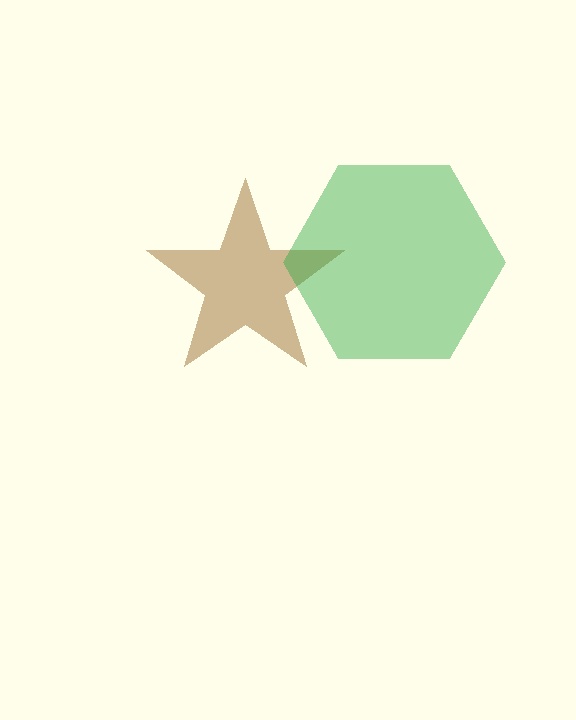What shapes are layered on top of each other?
The layered shapes are: a brown star, a green hexagon.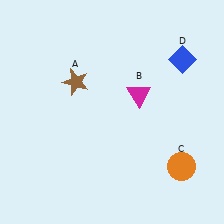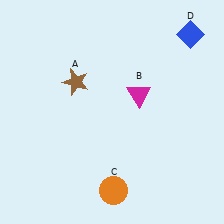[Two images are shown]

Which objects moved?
The objects that moved are: the orange circle (C), the blue diamond (D).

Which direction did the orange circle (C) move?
The orange circle (C) moved left.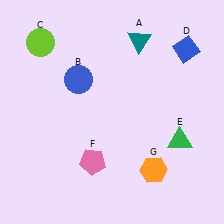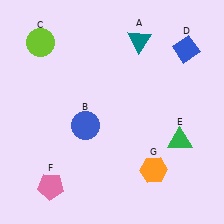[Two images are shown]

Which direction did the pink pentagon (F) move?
The pink pentagon (F) moved left.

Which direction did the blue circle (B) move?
The blue circle (B) moved down.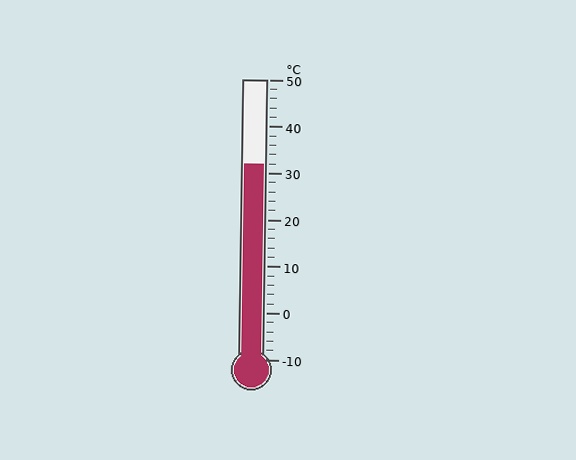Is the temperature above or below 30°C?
The temperature is above 30°C.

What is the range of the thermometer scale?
The thermometer scale ranges from -10°C to 50°C.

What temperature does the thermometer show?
The thermometer shows approximately 32°C.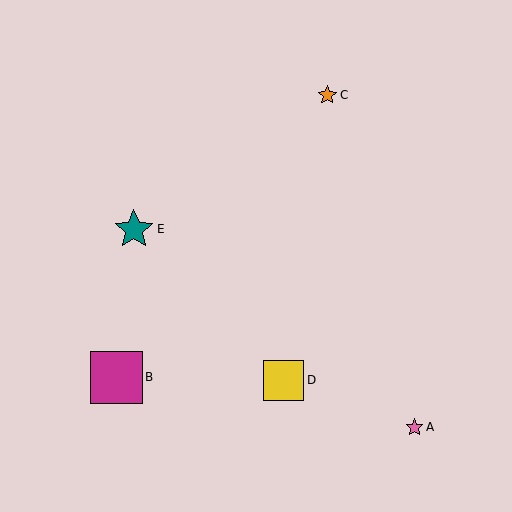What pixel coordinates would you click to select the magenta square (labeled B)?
Click at (116, 377) to select the magenta square B.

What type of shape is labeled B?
Shape B is a magenta square.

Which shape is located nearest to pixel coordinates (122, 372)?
The magenta square (labeled B) at (116, 377) is nearest to that location.